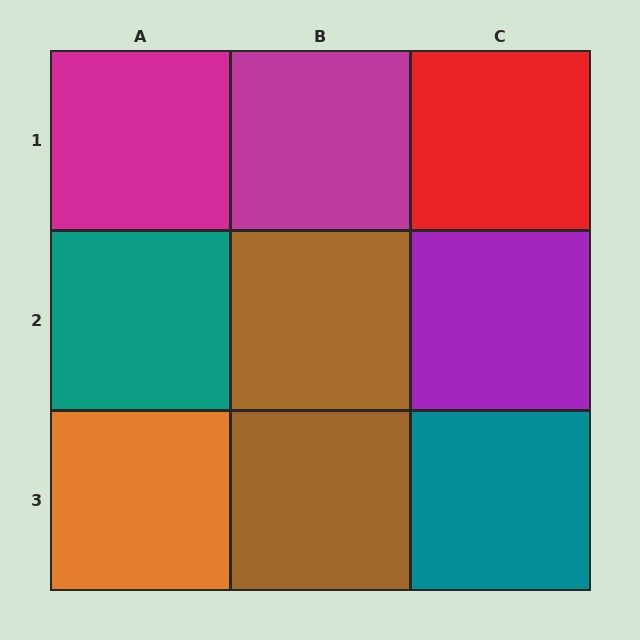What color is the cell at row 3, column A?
Orange.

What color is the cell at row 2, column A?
Teal.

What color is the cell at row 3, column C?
Teal.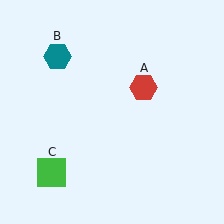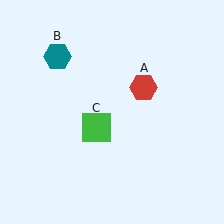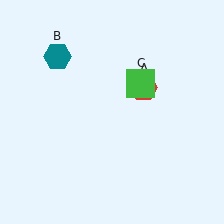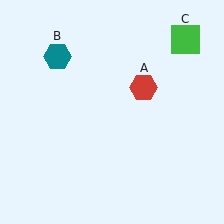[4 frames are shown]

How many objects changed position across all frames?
1 object changed position: green square (object C).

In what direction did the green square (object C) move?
The green square (object C) moved up and to the right.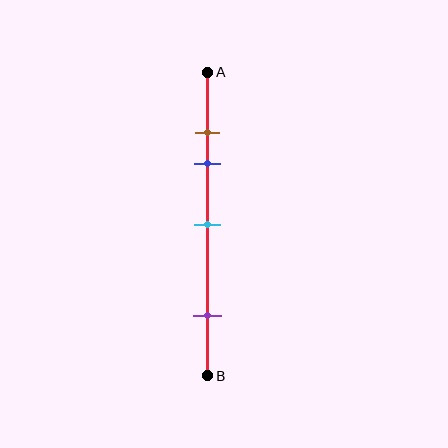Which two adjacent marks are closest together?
The brown and blue marks are the closest adjacent pair.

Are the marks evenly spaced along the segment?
No, the marks are not evenly spaced.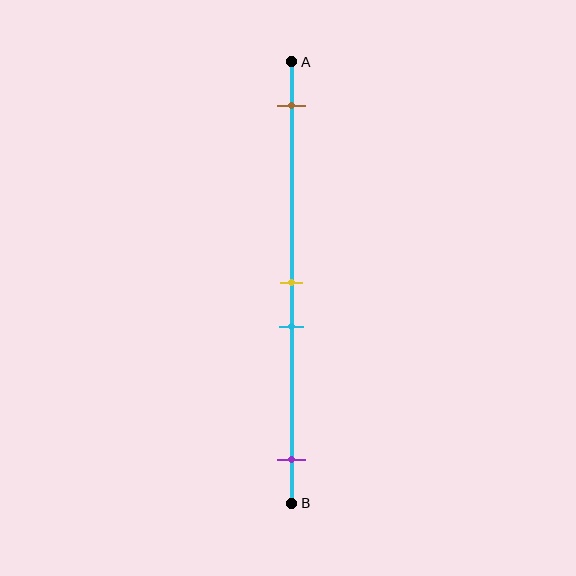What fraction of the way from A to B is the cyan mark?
The cyan mark is approximately 60% (0.6) of the way from A to B.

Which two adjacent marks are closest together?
The yellow and cyan marks are the closest adjacent pair.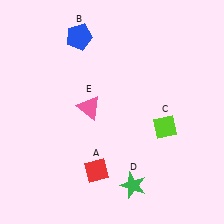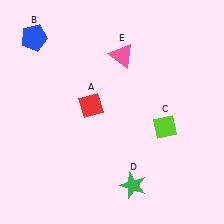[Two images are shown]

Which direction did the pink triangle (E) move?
The pink triangle (E) moved up.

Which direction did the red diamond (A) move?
The red diamond (A) moved up.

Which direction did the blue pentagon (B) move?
The blue pentagon (B) moved left.